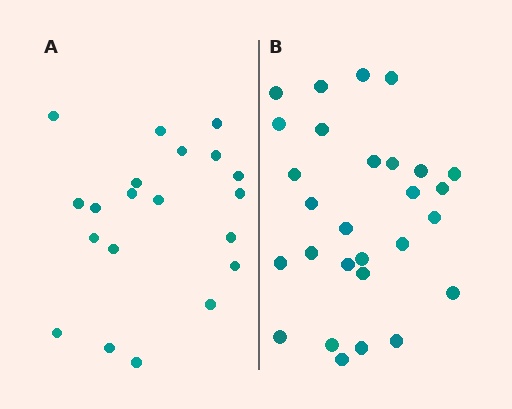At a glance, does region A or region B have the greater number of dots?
Region B (the right region) has more dots.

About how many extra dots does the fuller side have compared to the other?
Region B has roughly 8 or so more dots than region A.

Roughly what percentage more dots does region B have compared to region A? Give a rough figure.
About 40% more.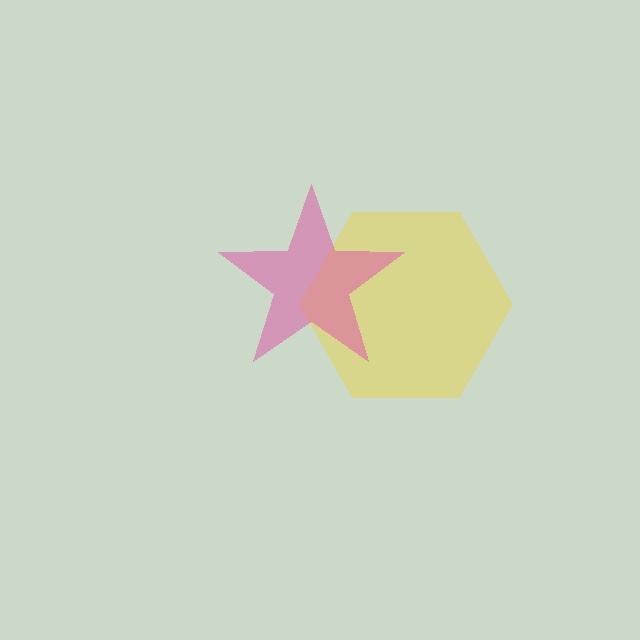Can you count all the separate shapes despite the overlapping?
Yes, there are 2 separate shapes.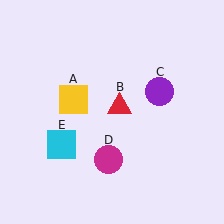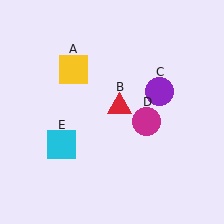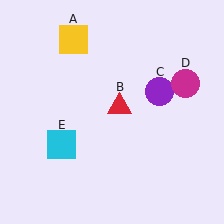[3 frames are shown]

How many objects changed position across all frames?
2 objects changed position: yellow square (object A), magenta circle (object D).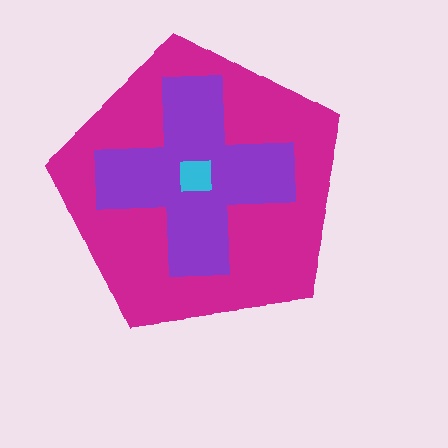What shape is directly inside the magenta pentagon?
The purple cross.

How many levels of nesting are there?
3.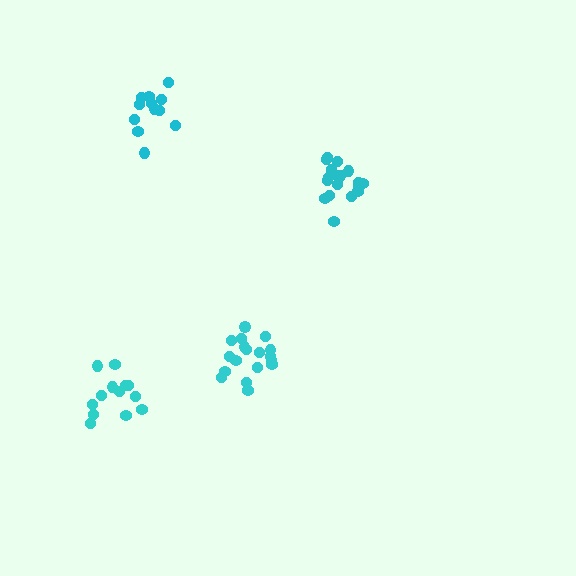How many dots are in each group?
Group 1: 18 dots, Group 2: 18 dots, Group 3: 13 dots, Group 4: 12 dots (61 total).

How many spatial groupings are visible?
There are 4 spatial groupings.